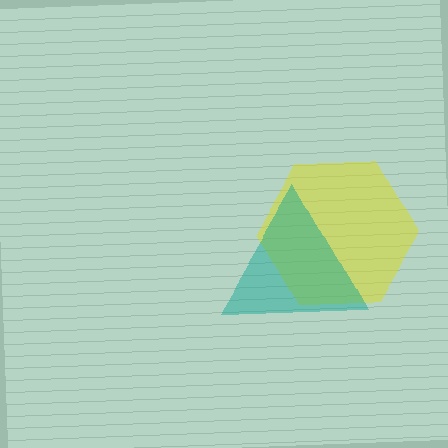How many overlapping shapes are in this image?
There are 2 overlapping shapes in the image.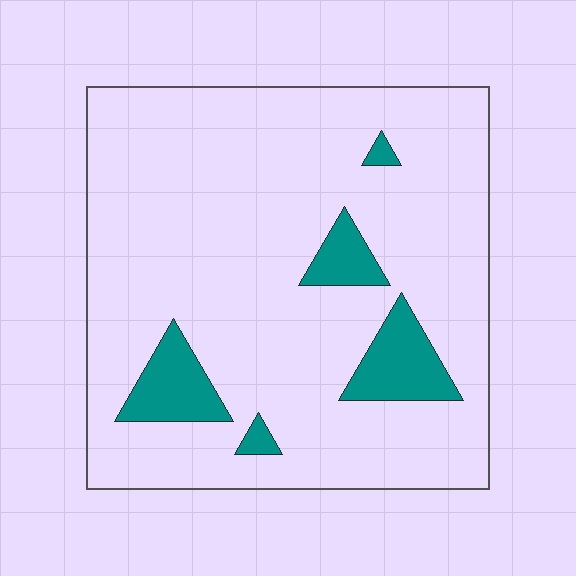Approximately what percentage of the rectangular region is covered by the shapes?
Approximately 10%.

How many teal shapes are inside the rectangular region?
5.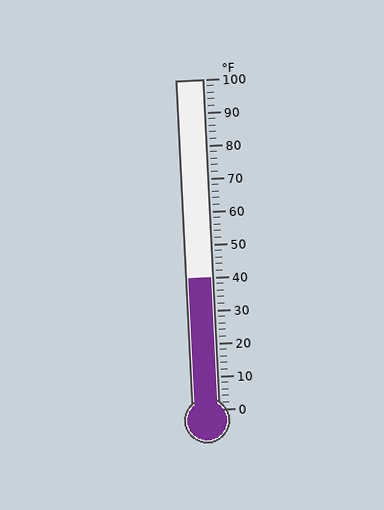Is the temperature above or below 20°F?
The temperature is above 20°F.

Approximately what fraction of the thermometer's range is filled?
The thermometer is filled to approximately 40% of its range.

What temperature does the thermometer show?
The thermometer shows approximately 40°F.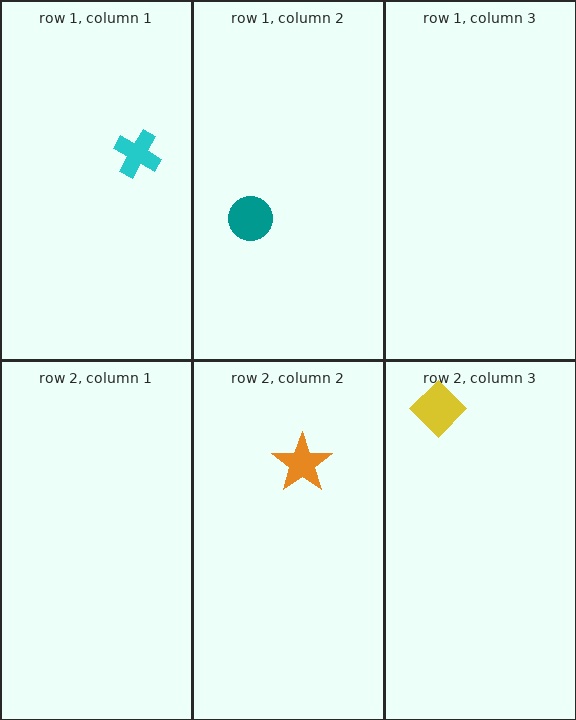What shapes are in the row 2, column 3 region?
The yellow diamond.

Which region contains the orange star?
The row 2, column 2 region.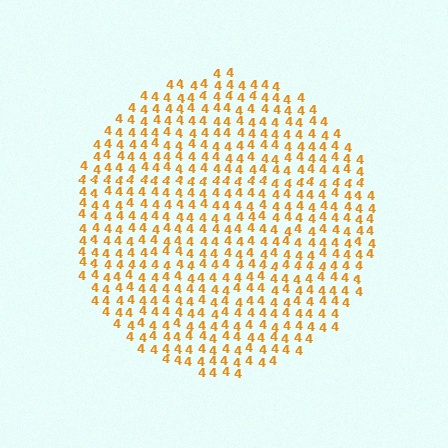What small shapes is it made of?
It is made of small digit 4's.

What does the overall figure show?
The overall figure shows a circle.